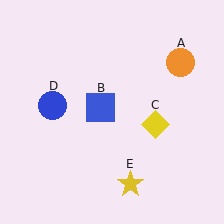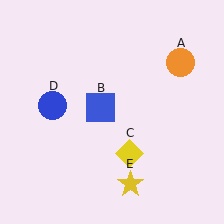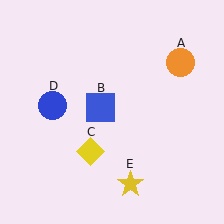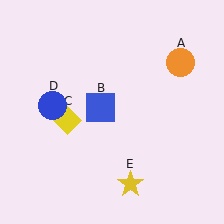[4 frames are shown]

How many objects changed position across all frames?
1 object changed position: yellow diamond (object C).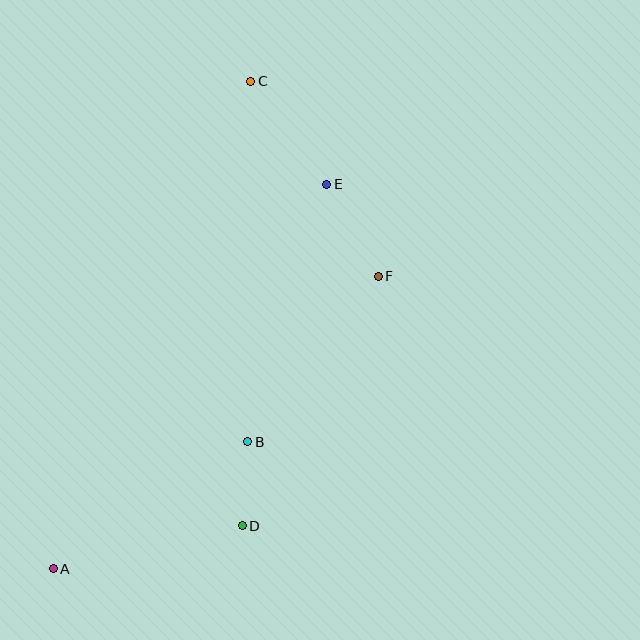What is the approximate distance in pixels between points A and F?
The distance between A and F is approximately 437 pixels.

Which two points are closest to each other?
Points B and D are closest to each other.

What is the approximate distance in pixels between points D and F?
The distance between D and F is approximately 284 pixels.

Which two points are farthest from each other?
Points A and C are farthest from each other.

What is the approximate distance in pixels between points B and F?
The distance between B and F is approximately 211 pixels.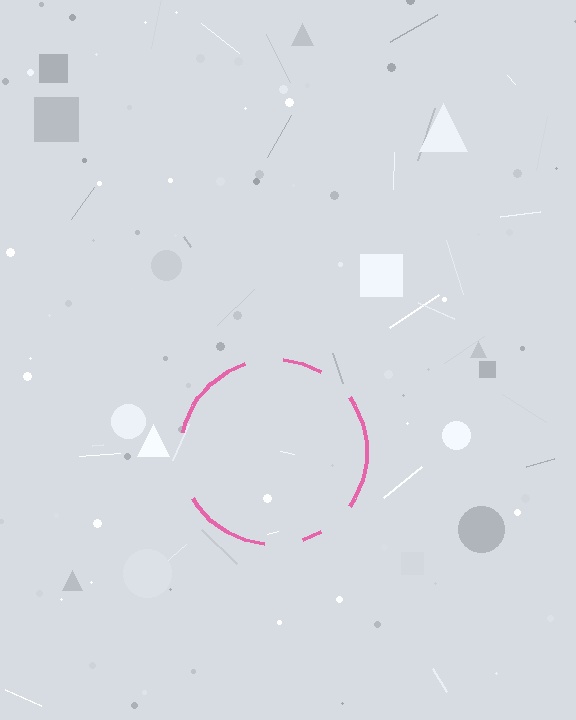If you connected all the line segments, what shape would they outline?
They would outline a circle.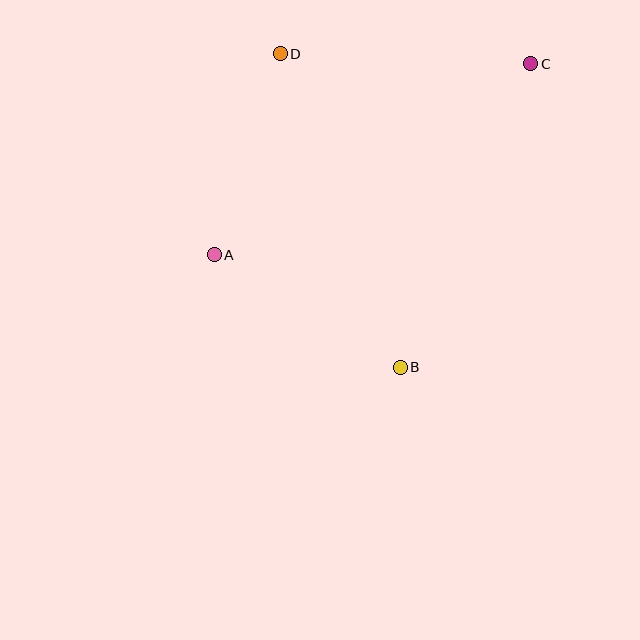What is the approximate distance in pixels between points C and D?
The distance between C and D is approximately 250 pixels.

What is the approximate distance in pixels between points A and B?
The distance between A and B is approximately 217 pixels.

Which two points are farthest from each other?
Points A and C are farthest from each other.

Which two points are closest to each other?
Points A and D are closest to each other.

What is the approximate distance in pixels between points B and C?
The distance between B and C is approximately 330 pixels.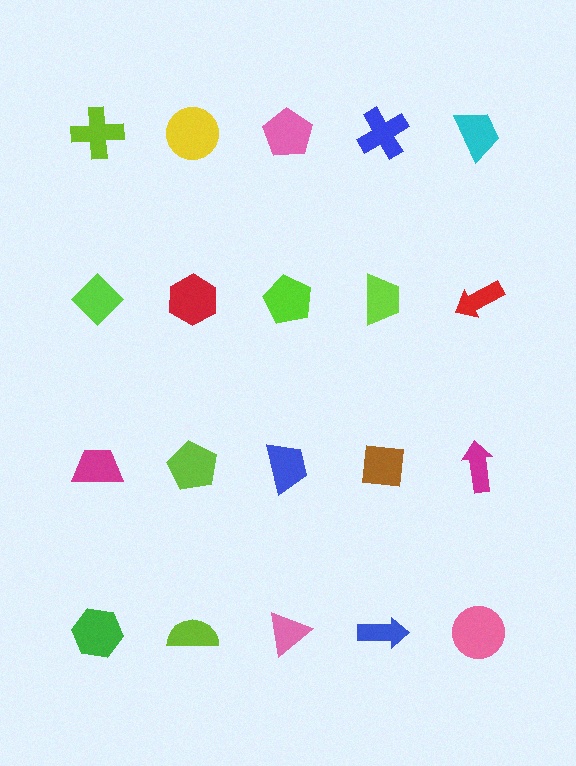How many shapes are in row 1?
5 shapes.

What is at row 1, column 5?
A cyan trapezoid.